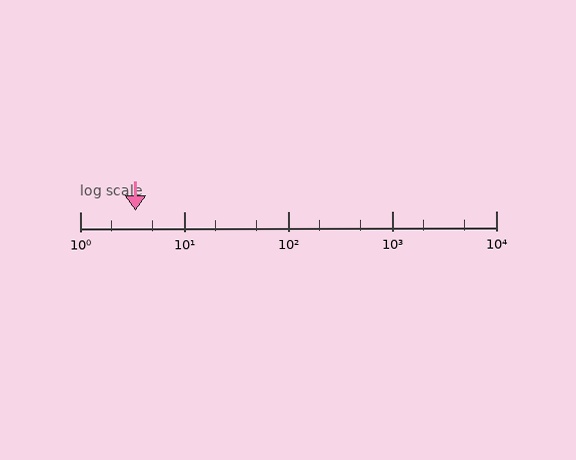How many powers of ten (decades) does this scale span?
The scale spans 4 decades, from 1 to 10000.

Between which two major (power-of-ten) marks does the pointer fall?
The pointer is between 1 and 10.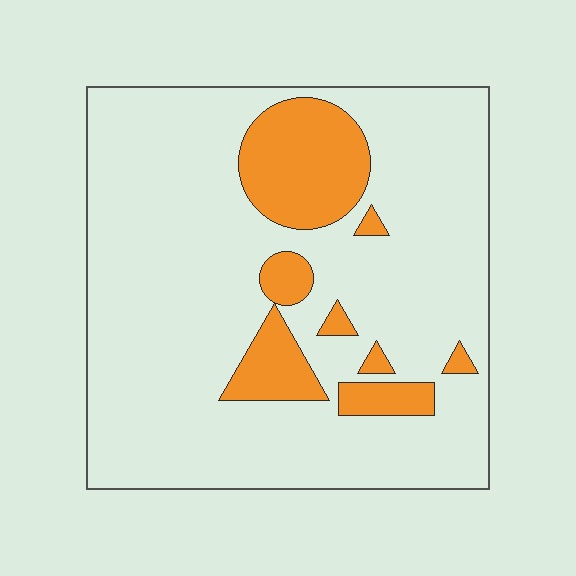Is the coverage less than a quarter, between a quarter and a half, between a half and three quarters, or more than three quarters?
Less than a quarter.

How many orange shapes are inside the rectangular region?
8.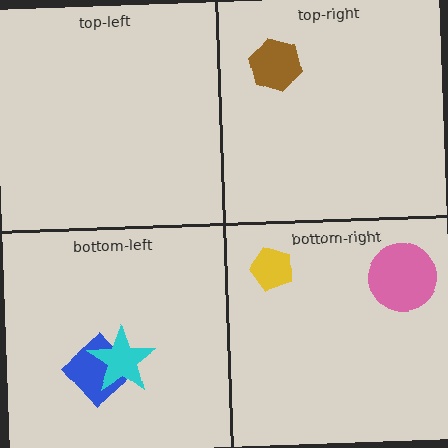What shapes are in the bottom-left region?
The blue diamond, the cyan star.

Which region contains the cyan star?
The bottom-left region.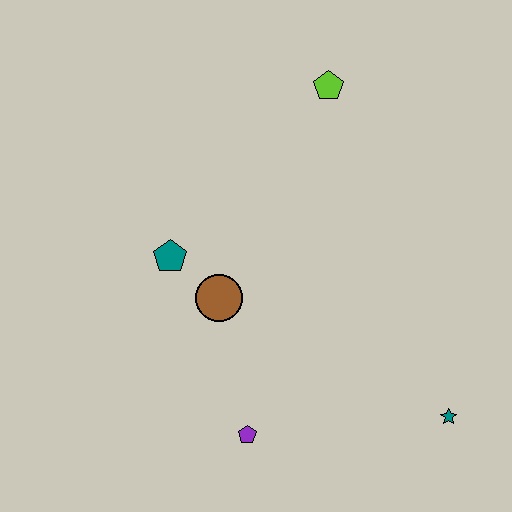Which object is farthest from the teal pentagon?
The teal star is farthest from the teal pentagon.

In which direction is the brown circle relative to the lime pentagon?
The brown circle is below the lime pentagon.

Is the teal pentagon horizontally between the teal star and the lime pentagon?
No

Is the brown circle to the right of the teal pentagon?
Yes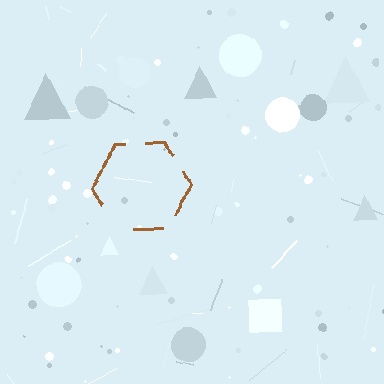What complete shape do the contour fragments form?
The contour fragments form a hexagon.